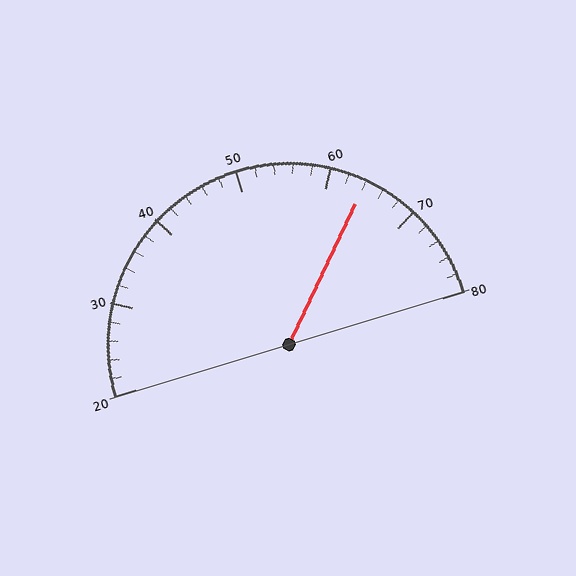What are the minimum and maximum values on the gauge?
The gauge ranges from 20 to 80.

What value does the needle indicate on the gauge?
The needle indicates approximately 64.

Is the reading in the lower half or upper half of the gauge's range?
The reading is in the upper half of the range (20 to 80).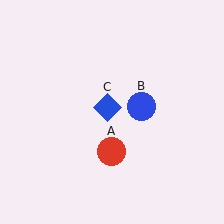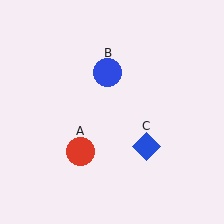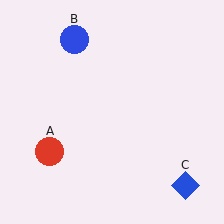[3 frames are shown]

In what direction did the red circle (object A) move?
The red circle (object A) moved left.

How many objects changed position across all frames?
3 objects changed position: red circle (object A), blue circle (object B), blue diamond (object C).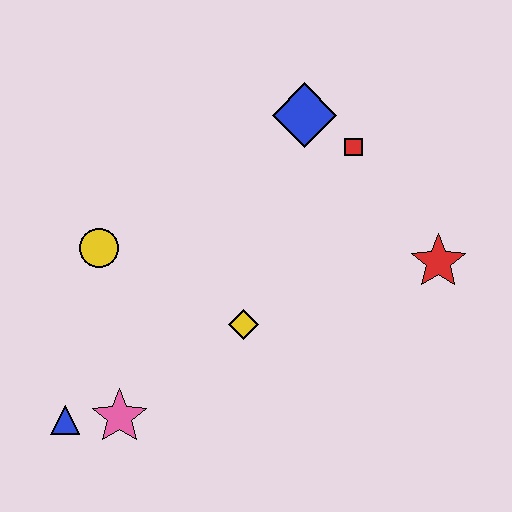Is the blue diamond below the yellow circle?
No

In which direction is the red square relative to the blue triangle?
The red square is to the right of the blue triangle.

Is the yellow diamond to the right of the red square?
No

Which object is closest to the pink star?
The blue triangle is closest to the pink star.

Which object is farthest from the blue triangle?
The red star is farthest from the blue triangle.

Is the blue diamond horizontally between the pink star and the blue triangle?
No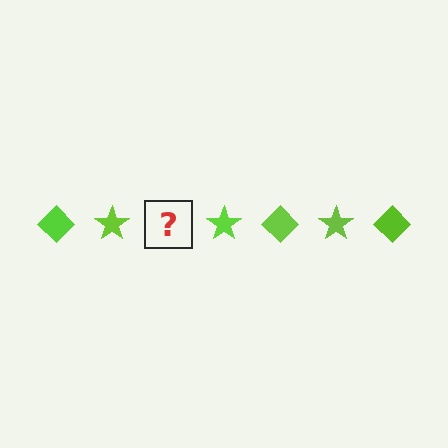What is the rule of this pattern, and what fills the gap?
The rule is that the pattern cycles through diamond, star shapes in lime. The gap should be filled with a lime diamond.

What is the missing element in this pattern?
The missing element is a lime diamond.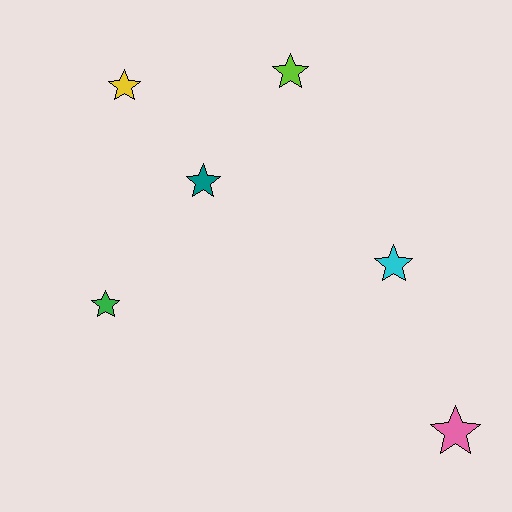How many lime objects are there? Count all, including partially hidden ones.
There is 1 lime object.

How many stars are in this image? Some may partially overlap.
There are 6 stars.